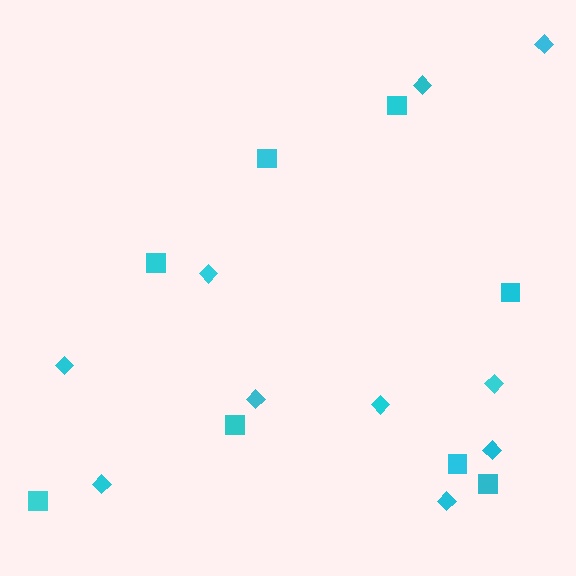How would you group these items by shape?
There are 2 groups: one group of diamonds (10) and one group of squares (8).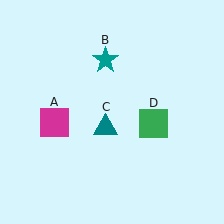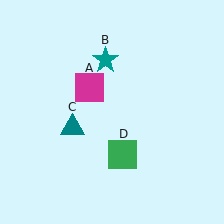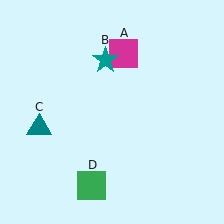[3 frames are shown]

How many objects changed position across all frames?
3 objects changed position: magenta square (object A), teal triangle (object C), green square (object D).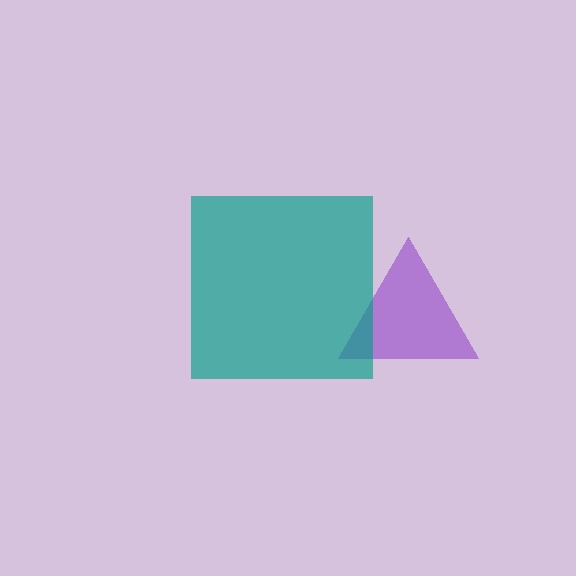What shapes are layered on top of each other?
The layered shapes are: a purple triangle, a teal square.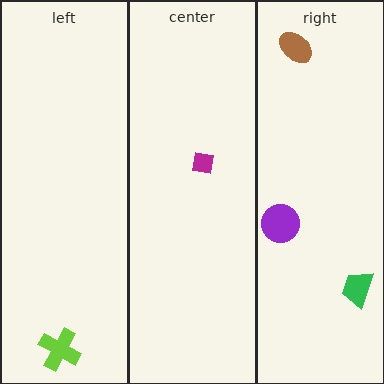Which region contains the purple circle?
The right region.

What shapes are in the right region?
The purple circle, the brown ellipse, the green trapezoid.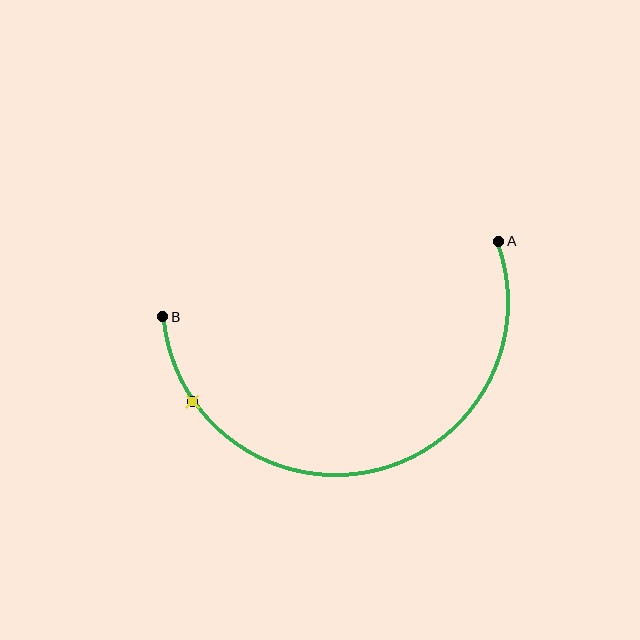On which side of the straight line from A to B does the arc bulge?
The arc bulges below the straight line connecting A and B.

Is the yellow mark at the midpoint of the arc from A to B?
No. The yellow mark lies on the arc but is closer to endpoint B. The arc midpoint would be at the point on the curve equidistant along the arc from both A and B.